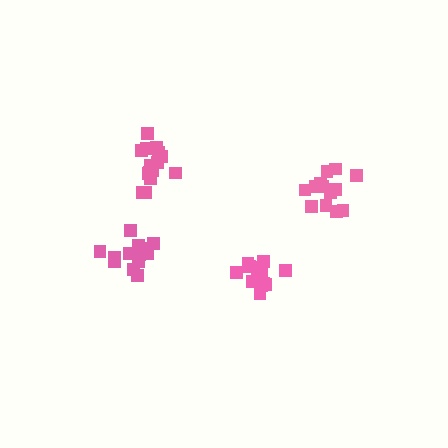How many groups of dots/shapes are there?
There are 4 groups.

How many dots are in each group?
Group 1: 14 dots, Group 2: 15 dots, Group 3: 13 dots, Group 4: 13 dots (55 total).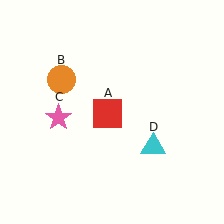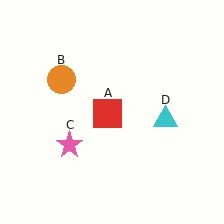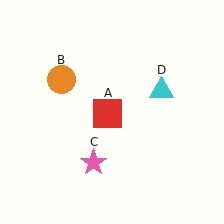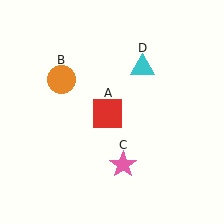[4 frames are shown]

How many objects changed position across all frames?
2 objects changed position: pink star (object C), cyan triangle (object D).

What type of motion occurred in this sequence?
The pink star (object C), cyan triangle (object D) rotated counterclockwise around the center of the scene.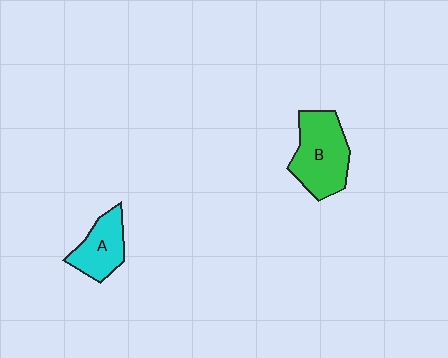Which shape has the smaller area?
Shape A (cyan).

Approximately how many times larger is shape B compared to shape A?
Approximately 1.5 times.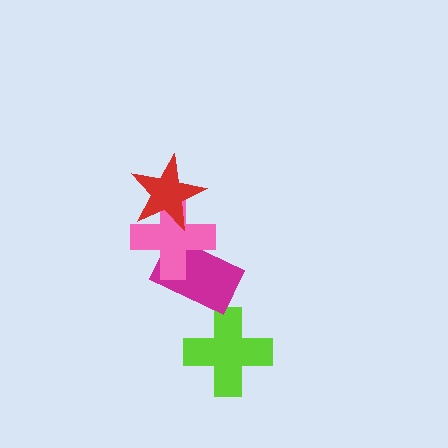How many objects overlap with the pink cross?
2 objects overlap with the pink cross.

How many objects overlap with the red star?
1 object overlaps with the red star.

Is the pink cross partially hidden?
Yes, it is partially covered by another shape.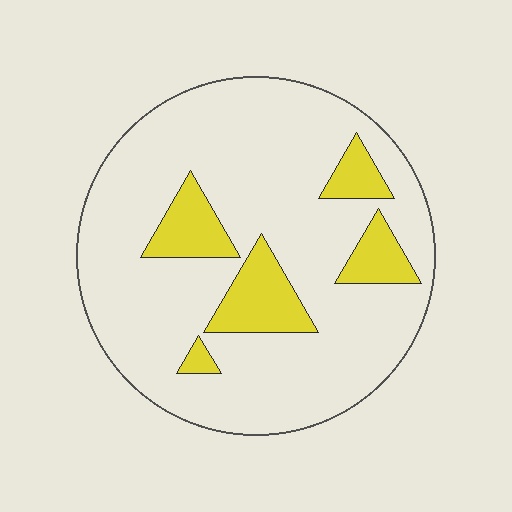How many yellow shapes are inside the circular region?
5.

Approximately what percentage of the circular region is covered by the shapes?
Approximately 15%.